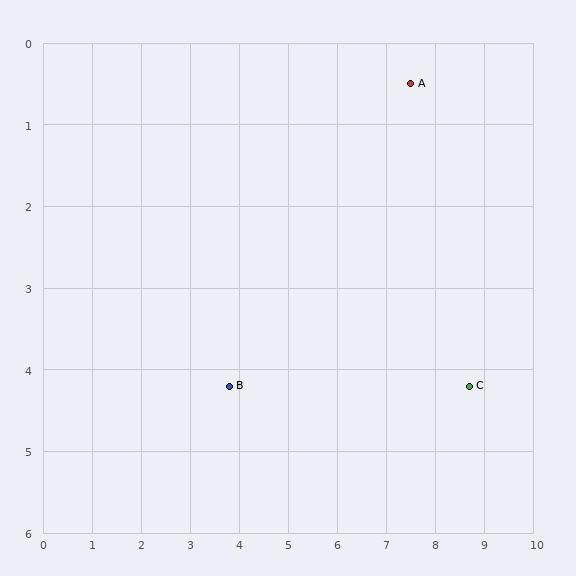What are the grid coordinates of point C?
Point C is at approximately (8.7, 4.2).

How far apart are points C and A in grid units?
Points C and A are about 3.9 grid units apart.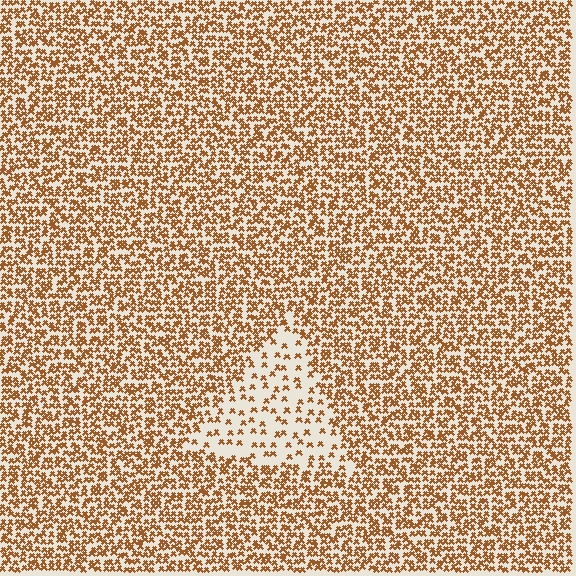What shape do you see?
I see a triangle.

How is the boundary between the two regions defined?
The boundary is defined by a change in element density (approximately 2.7x ratio). All elements are the same color, size, and shape.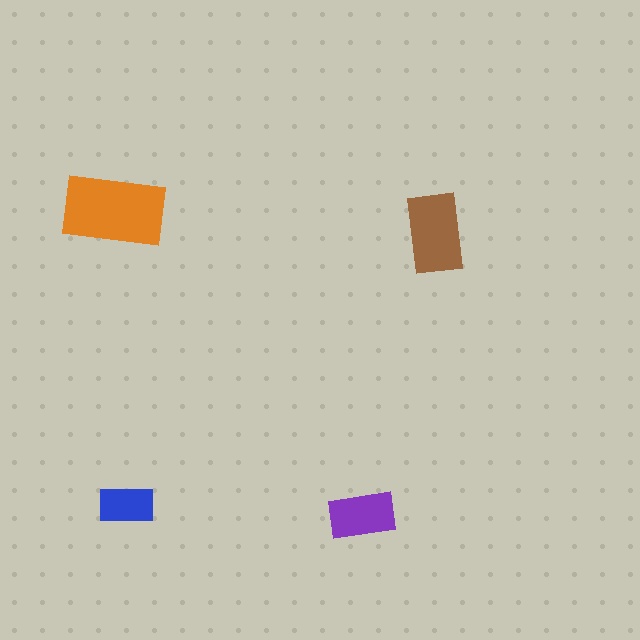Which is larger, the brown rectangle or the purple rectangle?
The brown one.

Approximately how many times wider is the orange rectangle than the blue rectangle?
About 2 times wider.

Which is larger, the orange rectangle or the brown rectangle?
The orange one.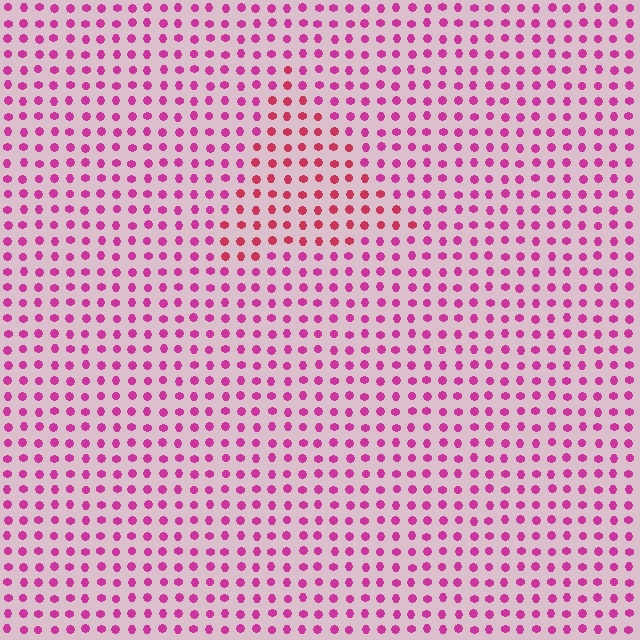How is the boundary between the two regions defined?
The boundary is defined purely by a slight shift in hue (about 27 degrees). Spacing, size, and orientation are identical on both sides.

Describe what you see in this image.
The image is filled with small magenta elements in a uniform arrangement. A triangle-shaped region is visible where the elements are tinted to a slightly different hue, forming a subtle color boundary.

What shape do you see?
I see a triangle.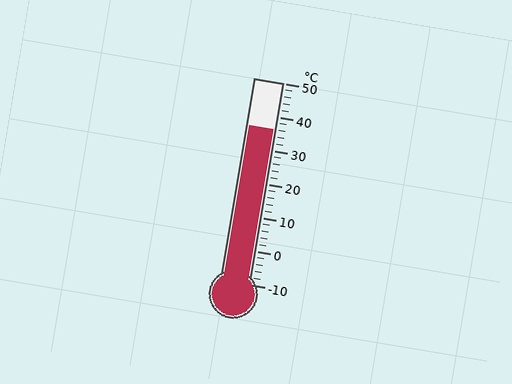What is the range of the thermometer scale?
The thermometer scale ranges from -10°C to 50°C.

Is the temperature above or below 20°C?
The temperature is above 20°C.